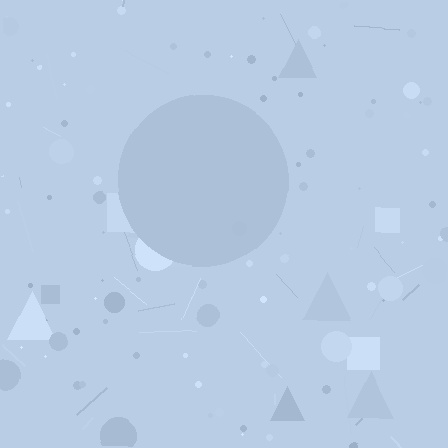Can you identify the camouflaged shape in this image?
The camouflaged shape is a circle.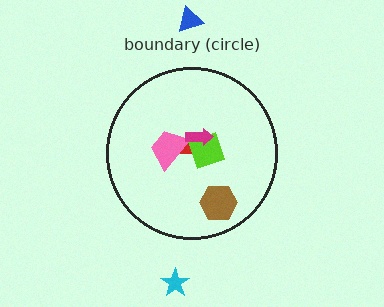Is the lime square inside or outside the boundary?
Inside.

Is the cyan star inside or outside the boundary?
Outside.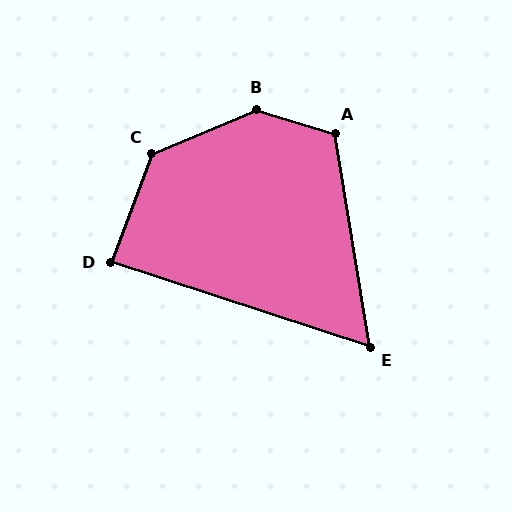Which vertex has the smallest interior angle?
E, at approximately 63 degrees.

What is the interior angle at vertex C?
Approximately 134 degrees (obtuse).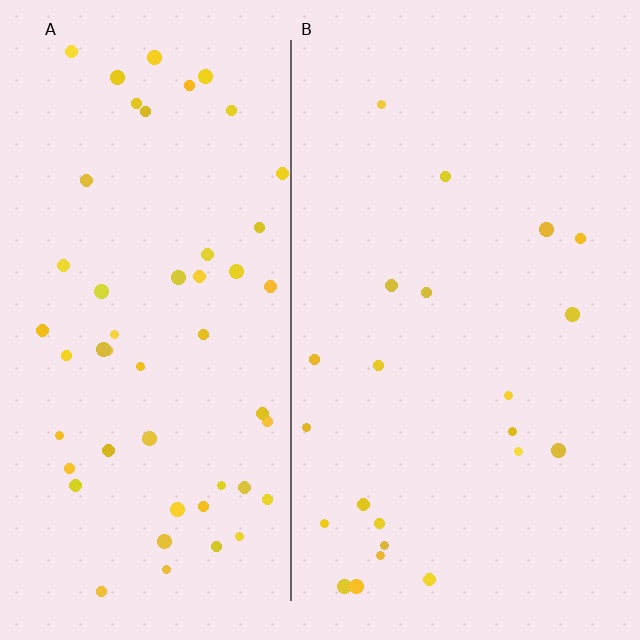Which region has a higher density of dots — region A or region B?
A (the left).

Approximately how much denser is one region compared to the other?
Approximately 2.4× — region A over region B.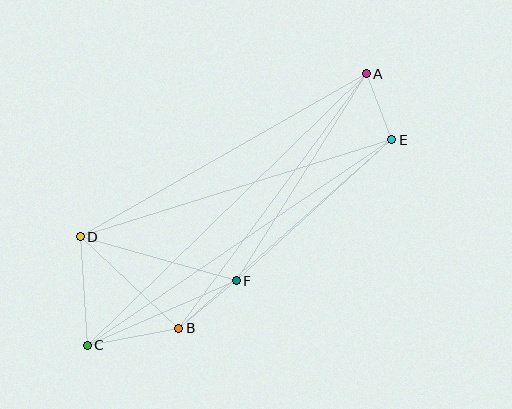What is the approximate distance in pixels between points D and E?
The distance between D and E is approximately 326 pixels.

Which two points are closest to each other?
Points A and E are closest to each other.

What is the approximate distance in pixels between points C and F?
The distance between C and F is approximately 162 pixels.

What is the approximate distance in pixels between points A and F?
The distance between A and F is approximately 244 pixels.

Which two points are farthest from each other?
Points A and C are farthest from each other.